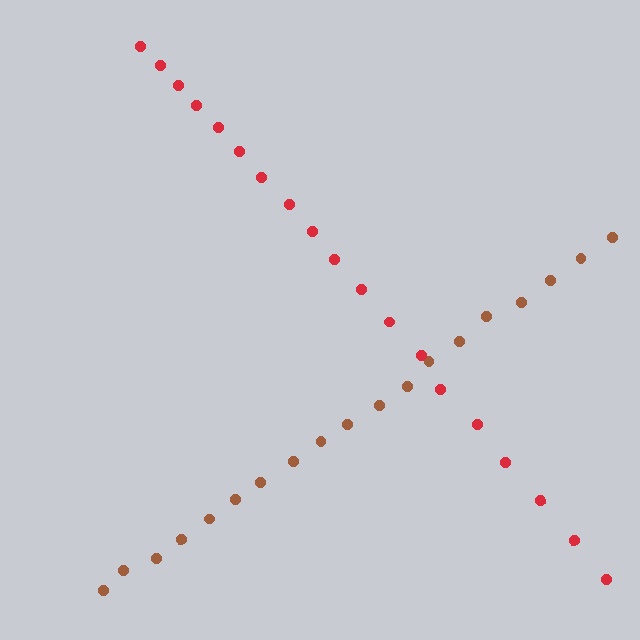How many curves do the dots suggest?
There are 2 distinct paths.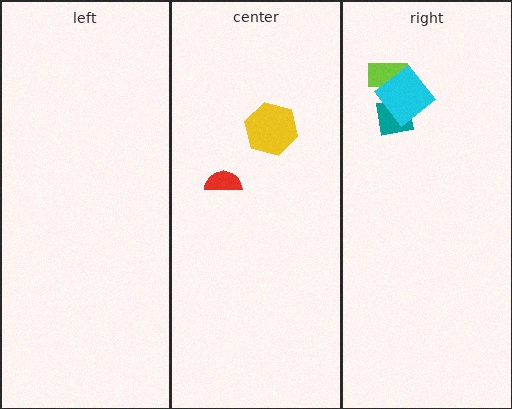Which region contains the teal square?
The right region.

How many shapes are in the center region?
2.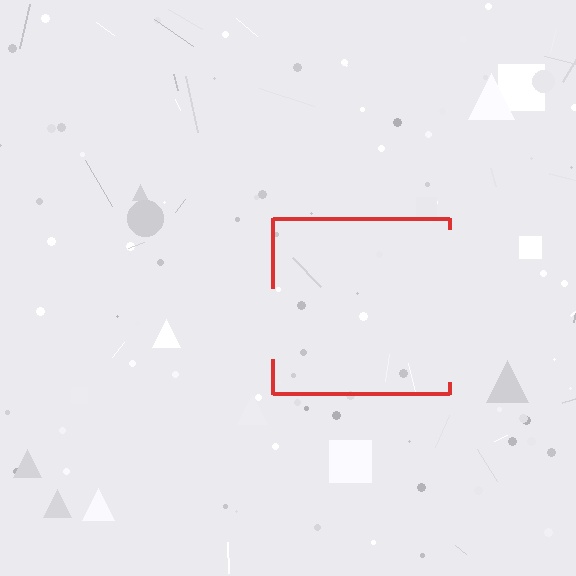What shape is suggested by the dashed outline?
The dashed outline suggests a square.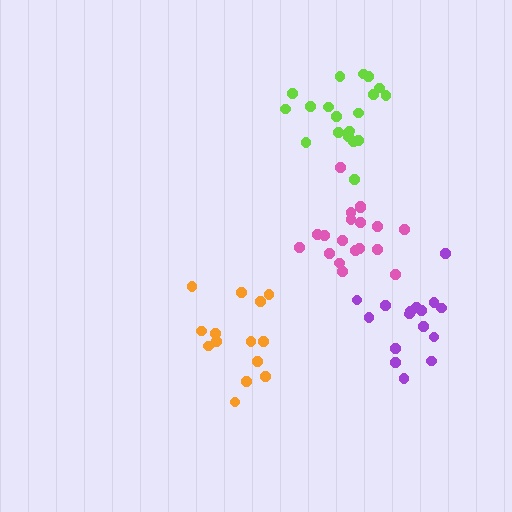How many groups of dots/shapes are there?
There are 4 groups.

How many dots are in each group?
Group 1: 19 dots, Group 2: 16 dots, Group 3: 14 dots, Group 4: 19 dots (68 total).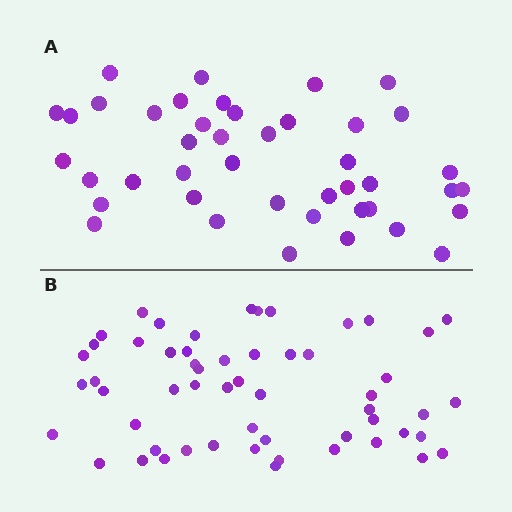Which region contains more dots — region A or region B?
Region B (the bottom region) has more dots.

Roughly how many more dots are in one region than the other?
Region B has approximately 15 more dots than region A.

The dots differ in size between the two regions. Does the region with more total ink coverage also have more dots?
No. Region A has more total ink coverage because its dots are larger, but region B actually contains more individual dots. Total area can be misleading — the number of items is what matters here.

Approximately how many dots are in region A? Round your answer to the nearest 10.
About 40 dots. (The exact count is 43, which rounds to 40.)